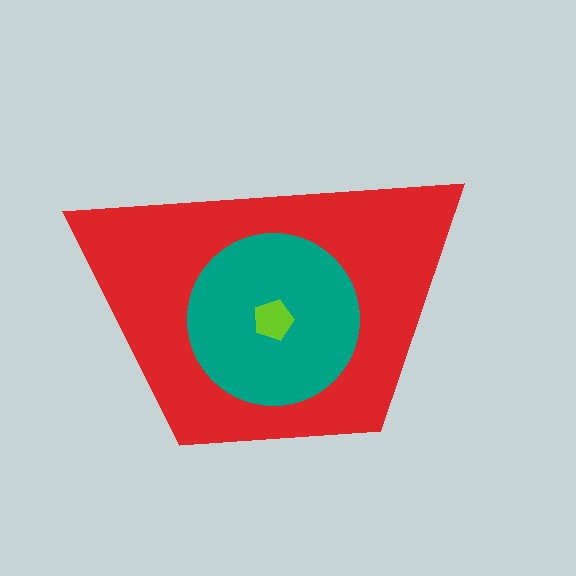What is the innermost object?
The lime pentagon.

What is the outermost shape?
The red trapezoid.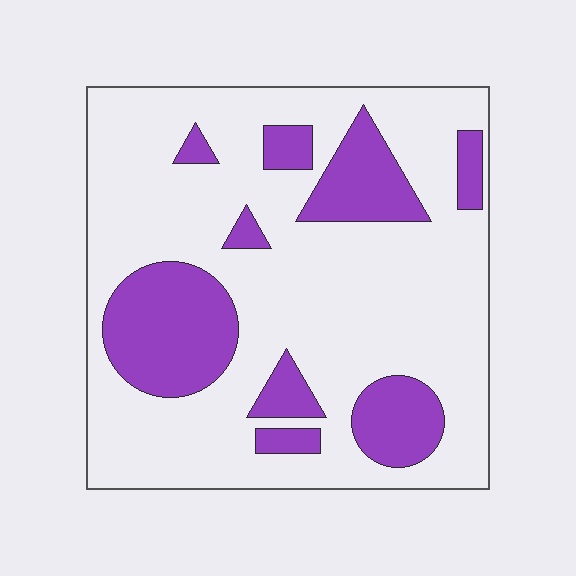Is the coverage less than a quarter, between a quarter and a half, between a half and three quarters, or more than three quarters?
Between a quarter and a half.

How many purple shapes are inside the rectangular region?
9.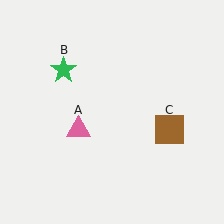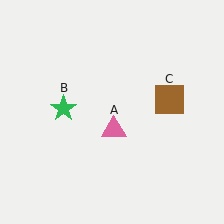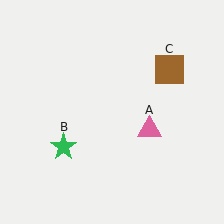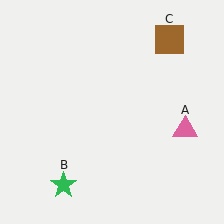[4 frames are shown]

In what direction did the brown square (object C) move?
The brown square (object C) moved up.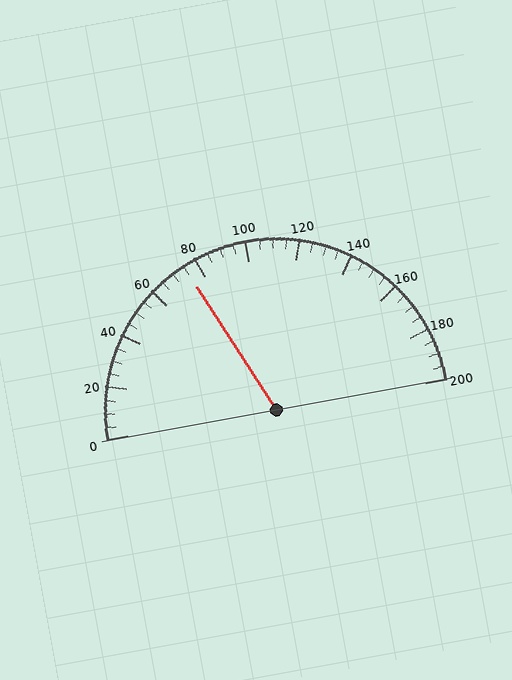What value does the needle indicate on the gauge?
The needle indicates approximately 75.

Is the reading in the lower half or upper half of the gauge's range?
The reading is in the lower half of the range (0 to 200).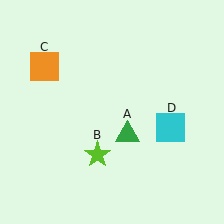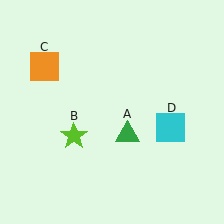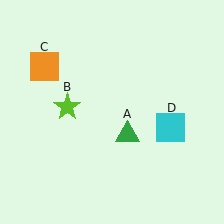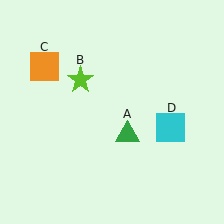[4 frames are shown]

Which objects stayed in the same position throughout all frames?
Green triangle (object A) and orange square (object C) and cyan square (object D) remained stationary.